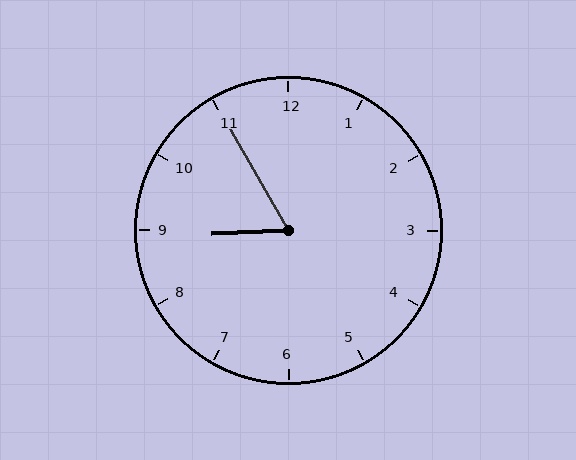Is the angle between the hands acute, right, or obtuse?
It is acute.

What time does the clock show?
8:55.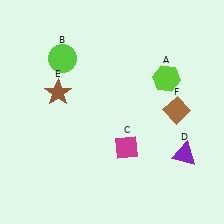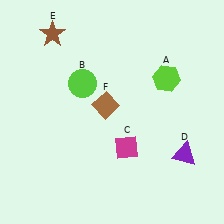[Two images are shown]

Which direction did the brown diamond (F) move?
The brown diamond (F) moved left.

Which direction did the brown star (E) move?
The brown star (E) moved up.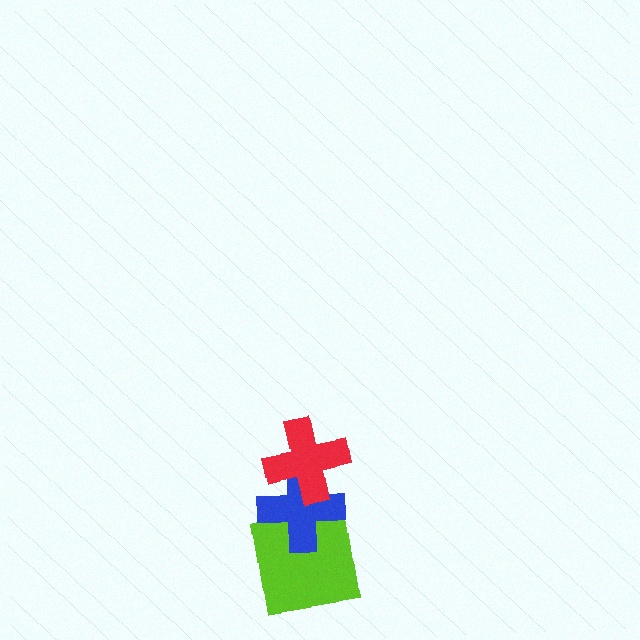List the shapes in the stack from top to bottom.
From top to bottom: the red cross, the blue cross, the lime square.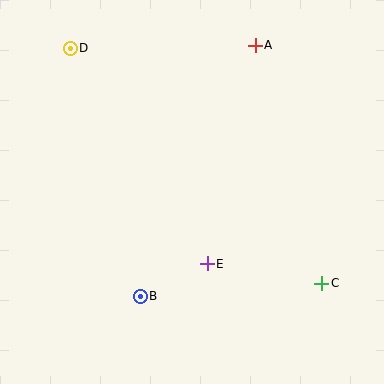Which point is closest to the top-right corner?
Point A is closest to the top-right corner.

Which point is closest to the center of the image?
Point E at (207, 264) is closest to the center.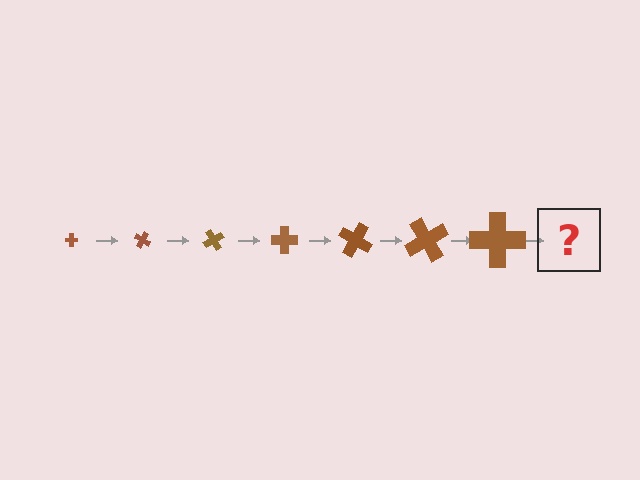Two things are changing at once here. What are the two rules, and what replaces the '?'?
The two rules are that the cross grows larger each step and it rotates 30 degrees each step. The '?' should be a cross, larger than the previous one and rotated 210 degrees from the start.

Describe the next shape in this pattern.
It should be a cross, larger than the previous one and rotated 210 degrees from the start.